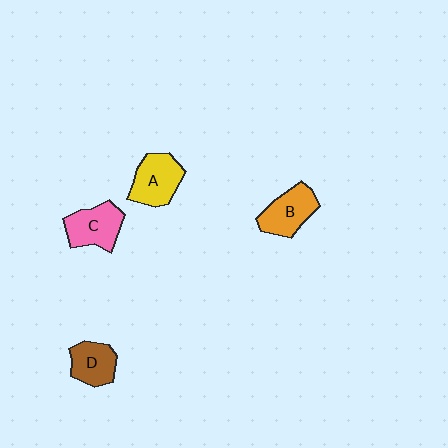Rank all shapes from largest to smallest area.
From largest to smallest: A (yellow), C (pink), B (orange), D (brown).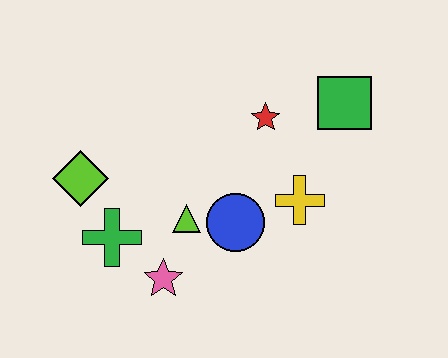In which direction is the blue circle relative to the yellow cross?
The blue circle is to the left of the yellow cross.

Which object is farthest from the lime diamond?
The green square is farthest from the lime diamond.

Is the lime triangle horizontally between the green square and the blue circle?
No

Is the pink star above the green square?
No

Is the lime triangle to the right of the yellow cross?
No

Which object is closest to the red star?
The green square is closest to the red star.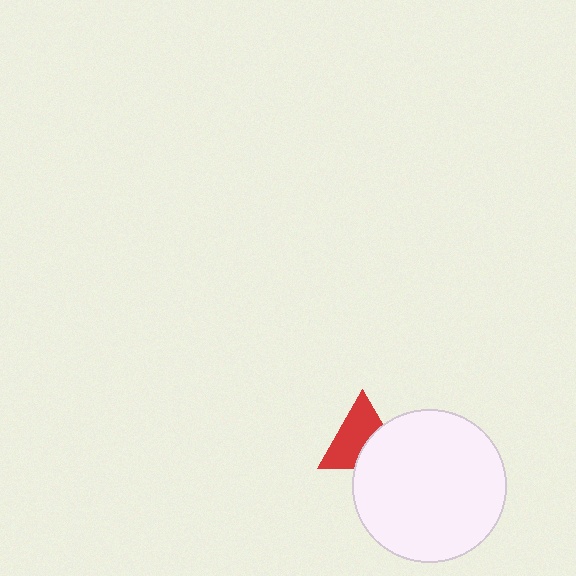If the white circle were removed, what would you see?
You would see the complete red triangle.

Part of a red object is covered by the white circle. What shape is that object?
It is a triangle.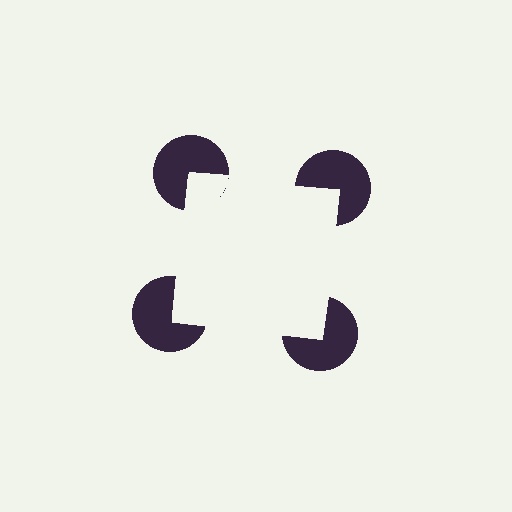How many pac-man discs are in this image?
There are 4 — one at each vertex of the illusory square.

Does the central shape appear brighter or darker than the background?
It typically appears slightly brighter than the background, even though no actual brightness change is drawn.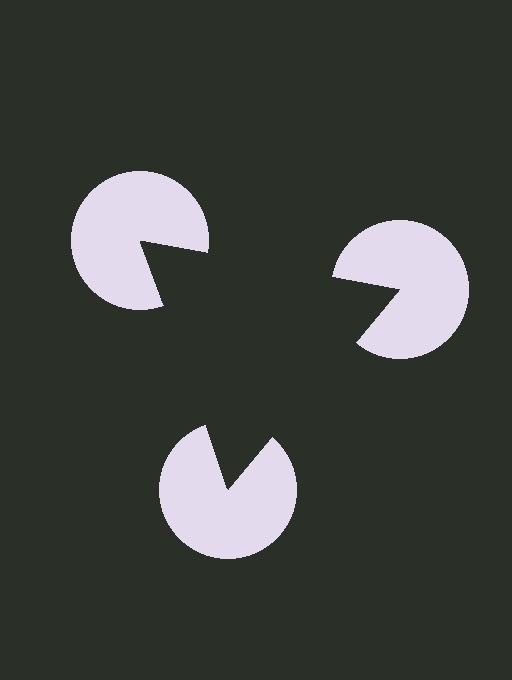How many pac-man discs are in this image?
There are 3 — one at each vertex of the illusory triangle.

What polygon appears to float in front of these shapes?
An illusory triangle — its edges are inferred from the aligned wedge cuts in the pac-man discs, not physically drawn.